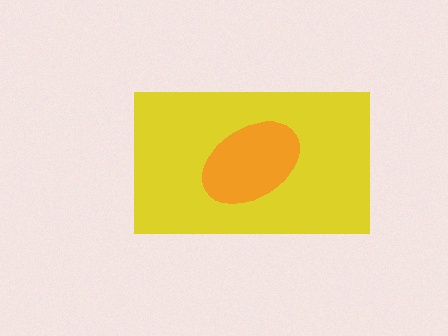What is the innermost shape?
The orange ellipse.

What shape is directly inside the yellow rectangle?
The orange ellipse.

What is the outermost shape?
The yellow rectangle.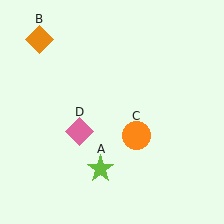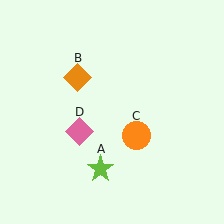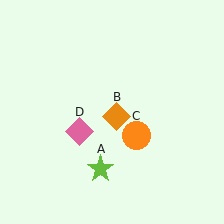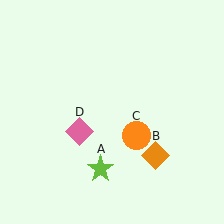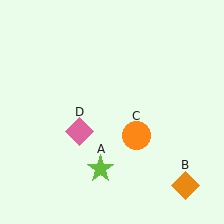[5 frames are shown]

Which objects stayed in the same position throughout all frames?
Lime star (object A) and orange circle (object C) and pink diamond (object D) remained stationary.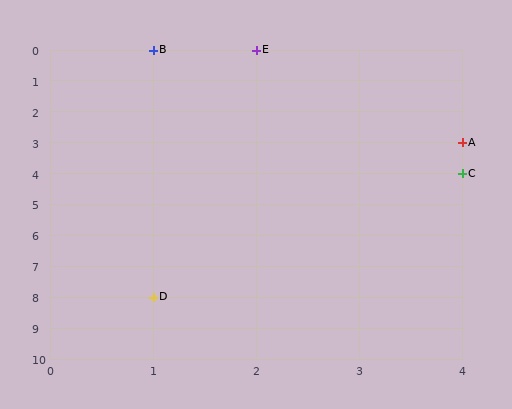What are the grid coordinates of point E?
Point E is at grid coordinates (2, 0).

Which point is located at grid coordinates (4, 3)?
Point A is at (4, 3).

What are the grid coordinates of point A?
Point A is at grid coordinates (4, 3).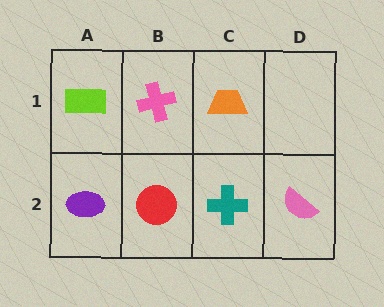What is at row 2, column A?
A purple ellipse.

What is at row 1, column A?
A lime rectangle.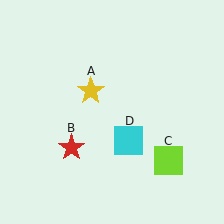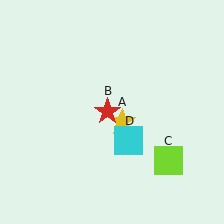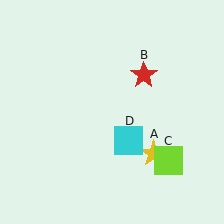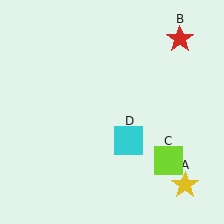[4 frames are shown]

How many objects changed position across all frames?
2 objects changed position: yellow star (object A), red star (object B).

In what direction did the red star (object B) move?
The red star (object B) moved up and to the right.